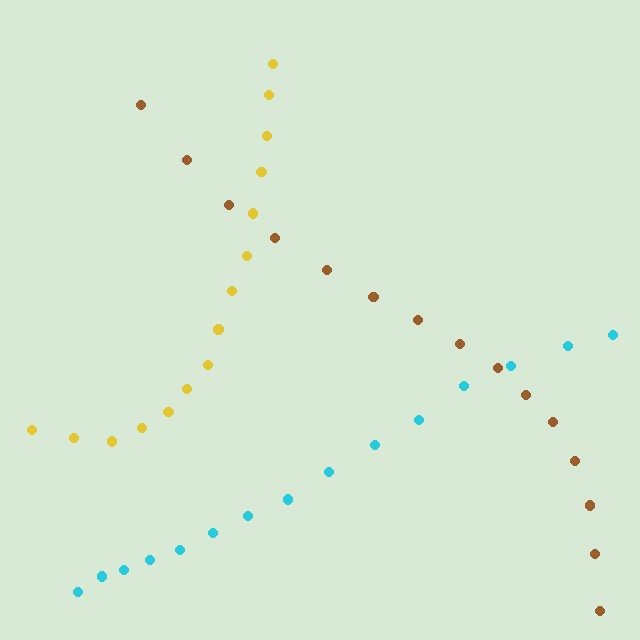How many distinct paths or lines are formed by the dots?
There are 3 distinct paths.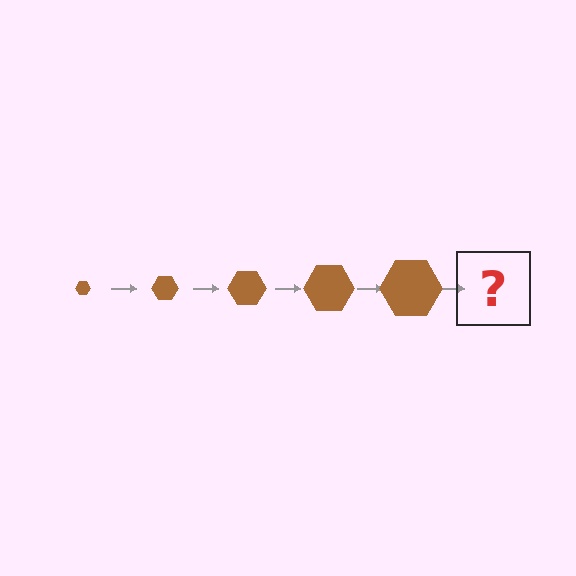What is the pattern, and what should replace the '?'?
The pattern is that the hexagon gets progressively larger each step. The '?' should be a brown hexagon, larger than the previous one.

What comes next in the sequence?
The next element should be a brown hexagon, larger than the previous one.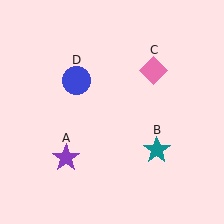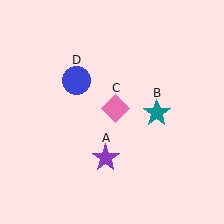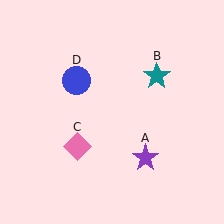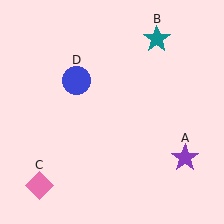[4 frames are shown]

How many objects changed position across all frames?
3 objects changed position: purple star (object A), teal star (object B), pink diamond (object C).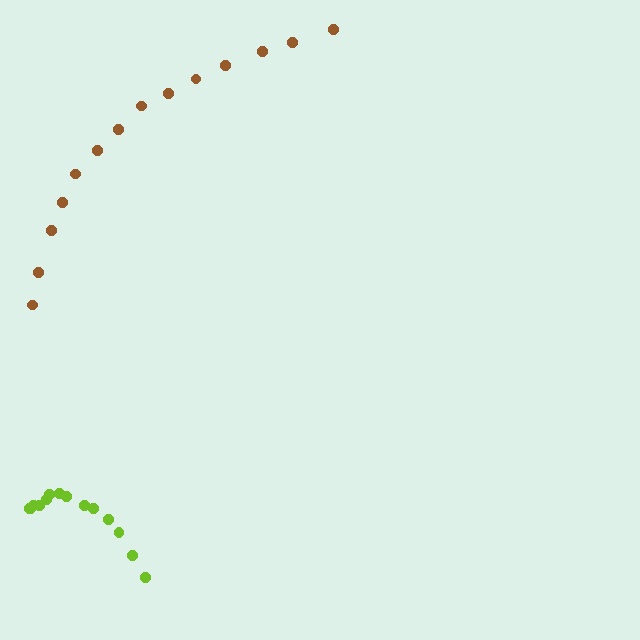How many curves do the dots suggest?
There are 2 distinct paths.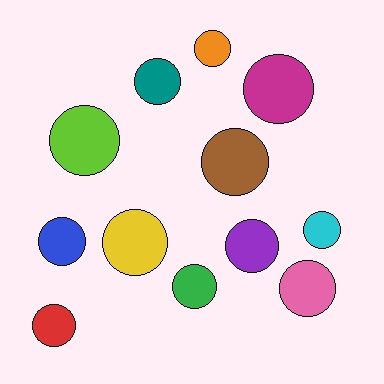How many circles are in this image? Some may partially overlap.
There are 12 circles.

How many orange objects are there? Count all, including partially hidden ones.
There is 1 orange object.